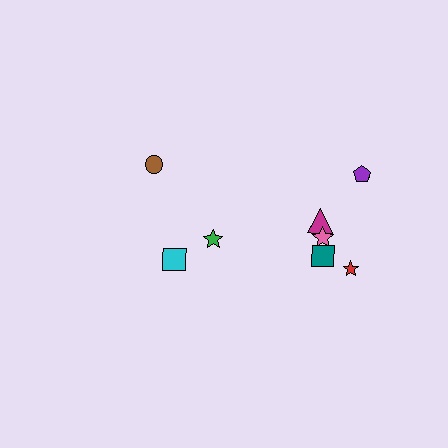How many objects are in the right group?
There are 5 objects.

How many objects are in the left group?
There are 3 objects.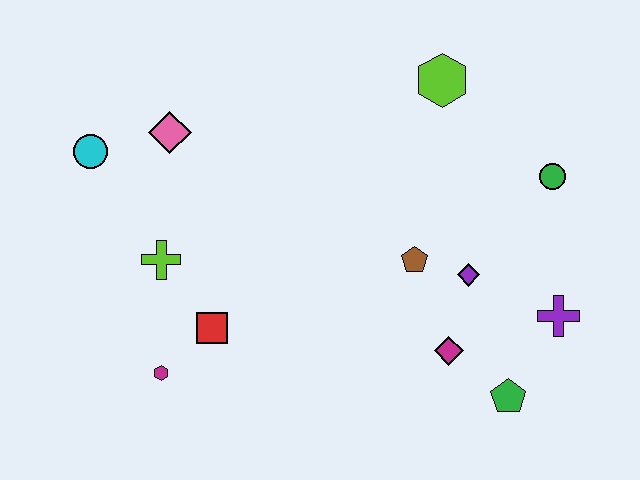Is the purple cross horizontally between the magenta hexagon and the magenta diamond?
No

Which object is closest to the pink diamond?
The cyan circle is closest to the pink diamond.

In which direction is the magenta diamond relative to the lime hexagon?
The magenta diamond is below the lime hexagon.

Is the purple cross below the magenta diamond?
No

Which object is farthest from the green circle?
The cyan circle is farthest from the green circle.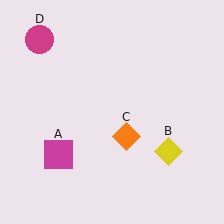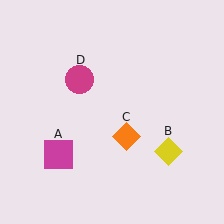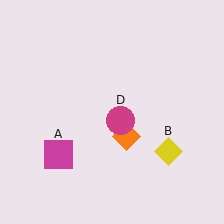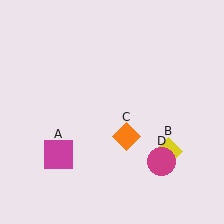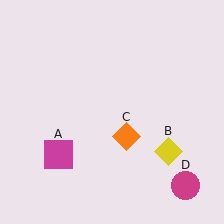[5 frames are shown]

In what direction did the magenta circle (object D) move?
The magenta circle (object D) moved down and to the right.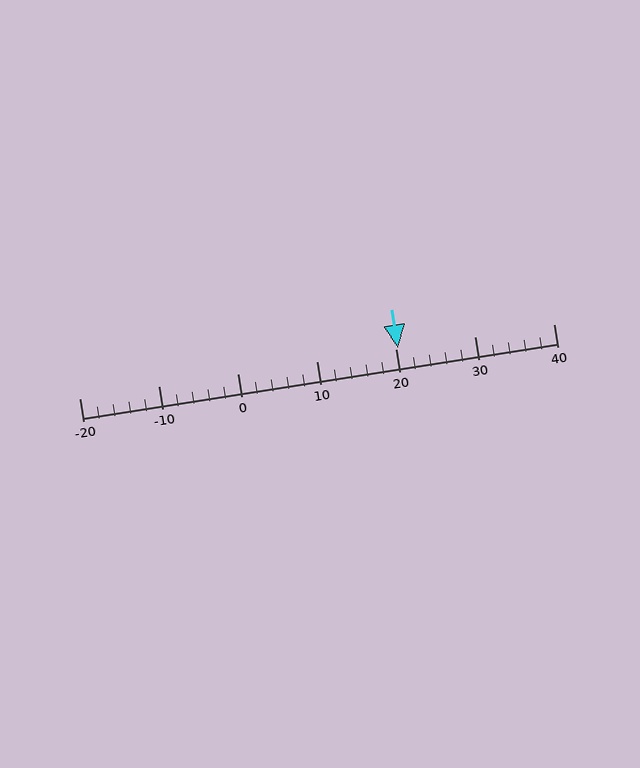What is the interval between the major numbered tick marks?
The major tick marks are spaced 10 units apart.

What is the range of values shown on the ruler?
The ruler shows values from -20 to 40.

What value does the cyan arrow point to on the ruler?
The cyan arrow points to approximately 20.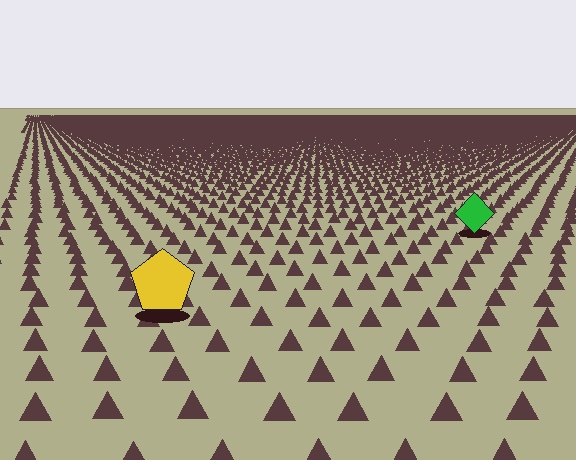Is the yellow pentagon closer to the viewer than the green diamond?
Yes. The yellow pentagon is closer — you can tell from the texture gradient: the ground texture is coarser near it.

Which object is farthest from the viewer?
The green diamond is farthest from the viewer. It appears smaller and the ground texture around it is denser.